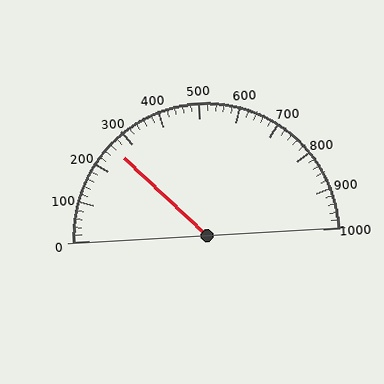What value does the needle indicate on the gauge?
The needle indicates approximately 260.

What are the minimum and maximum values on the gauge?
The gauge ranges from 0 to 1000.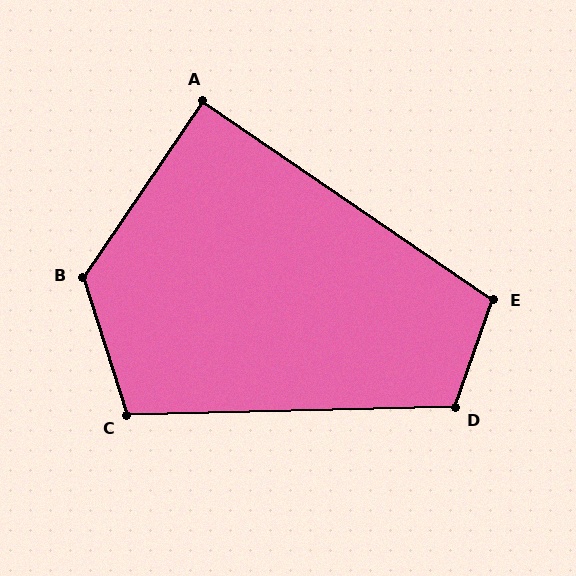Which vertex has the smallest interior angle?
A, at approximately 90 degrees.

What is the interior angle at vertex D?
Approximately 111 degrees (obtuse).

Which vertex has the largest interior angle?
B, at approximately 128 degrees.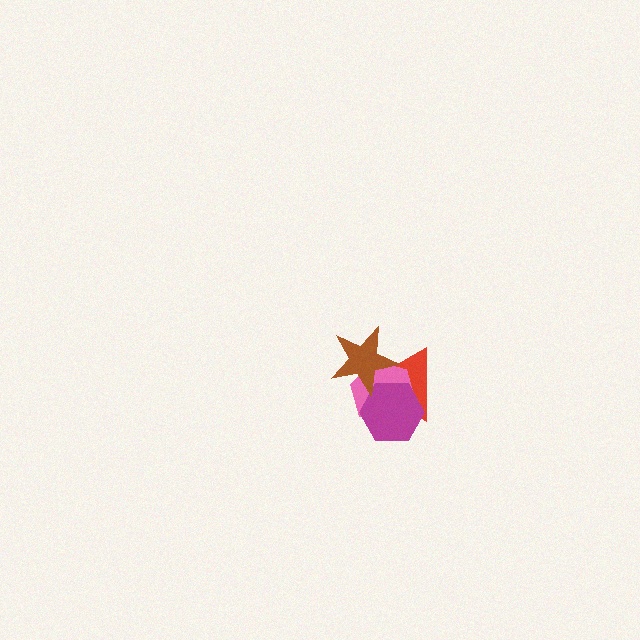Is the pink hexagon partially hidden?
Yes, it is partially covered by another shape.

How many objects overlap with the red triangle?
3 objects overlap with the red triangle.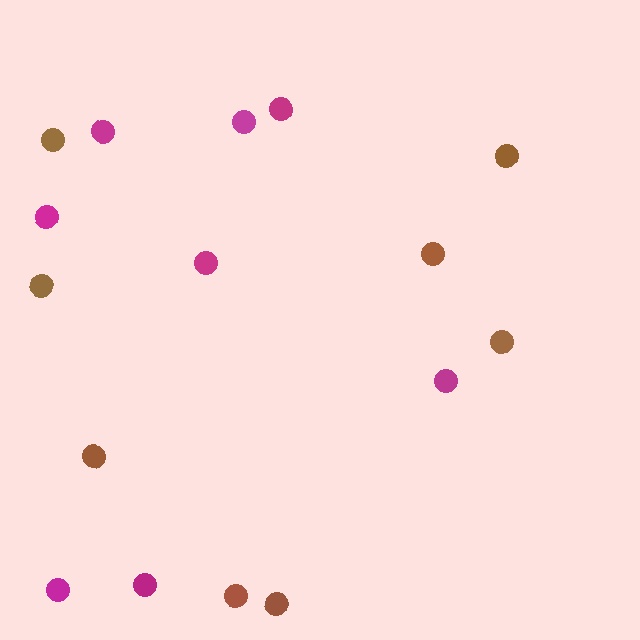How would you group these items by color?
There are 2 groups: one group of magenta circles (8) and one group of brown circles (8).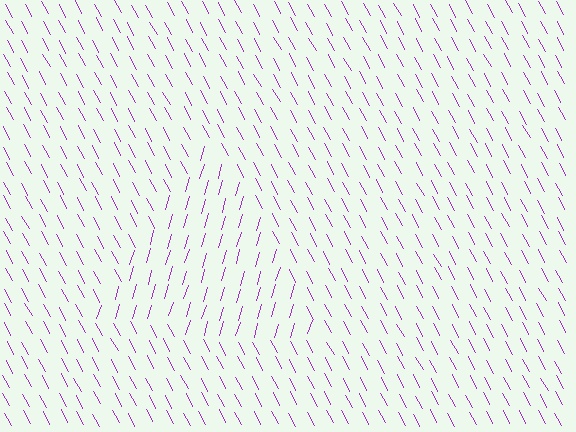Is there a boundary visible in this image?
Yes, there is a texture boundary formed by a change in line orientation.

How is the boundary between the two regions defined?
The boundary is defined purely by a change in line orientation (approximately 45 degrees difference). All lines are the same color and thickness.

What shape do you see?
I see a triangle.